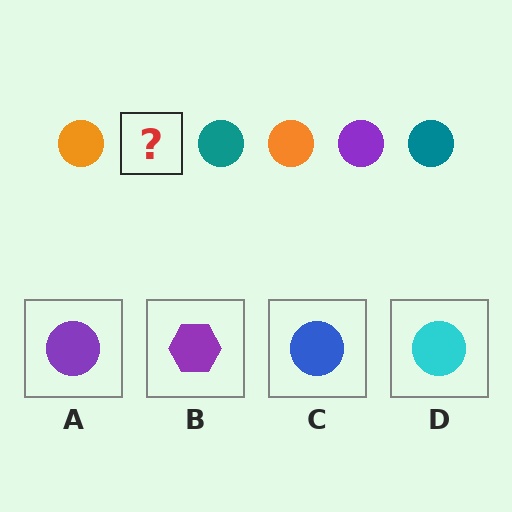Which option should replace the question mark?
Option A.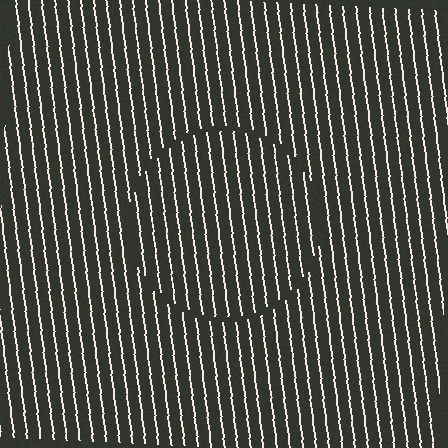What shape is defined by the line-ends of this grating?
An illusory circle. The interior of the shape contains the same grating, shifted by half a period — the contour is defined by the phase discontinuity where line-ends from the inner and outer gratings abut.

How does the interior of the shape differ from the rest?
The interior of the shape contains the same grating, shifted by half a period — the contour is defined by the phase discontinuity where line-ends from the inner and outer gratings abut.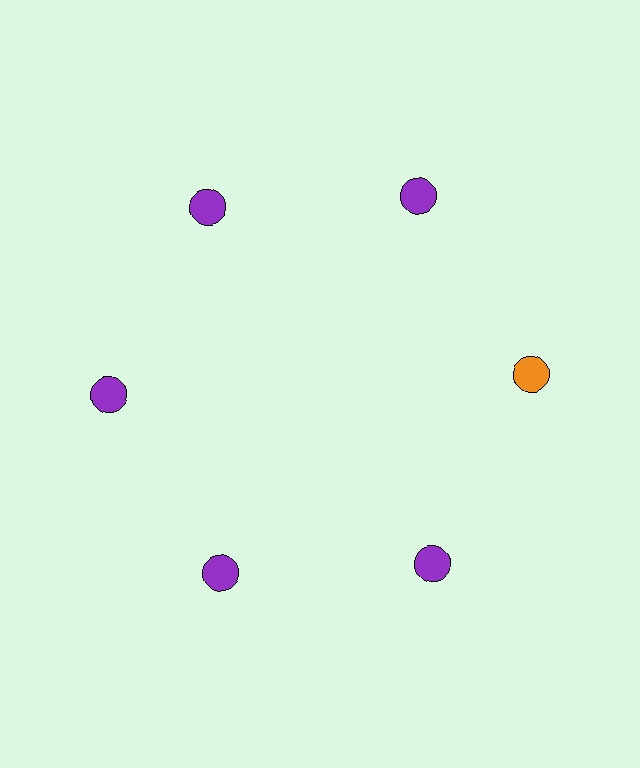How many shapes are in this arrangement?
There are 6 shapes arranged in a ring pattern.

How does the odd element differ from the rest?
It has a different color: orange instead of purple.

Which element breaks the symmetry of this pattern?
The orange circle at roughly the 3 o'clock position breaks the symmetry. All other shapes are purple circles.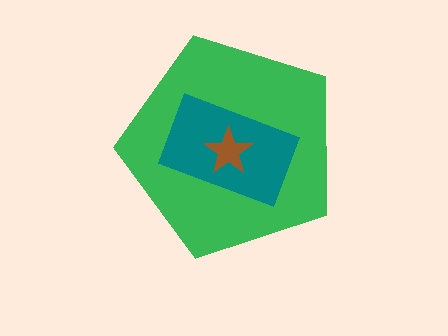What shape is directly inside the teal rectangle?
The brown star.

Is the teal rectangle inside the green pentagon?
Yes.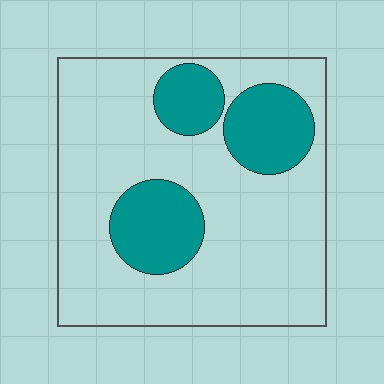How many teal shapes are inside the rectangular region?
3.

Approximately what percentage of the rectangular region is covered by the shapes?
Approximately 25%.